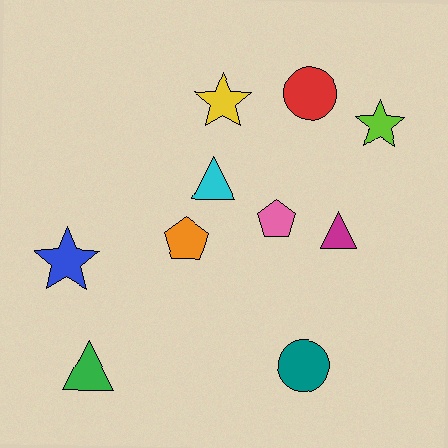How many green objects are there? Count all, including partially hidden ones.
There is 1 green object.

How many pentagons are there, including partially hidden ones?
There are 2 pentagons.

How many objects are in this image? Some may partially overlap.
There are 10 objects.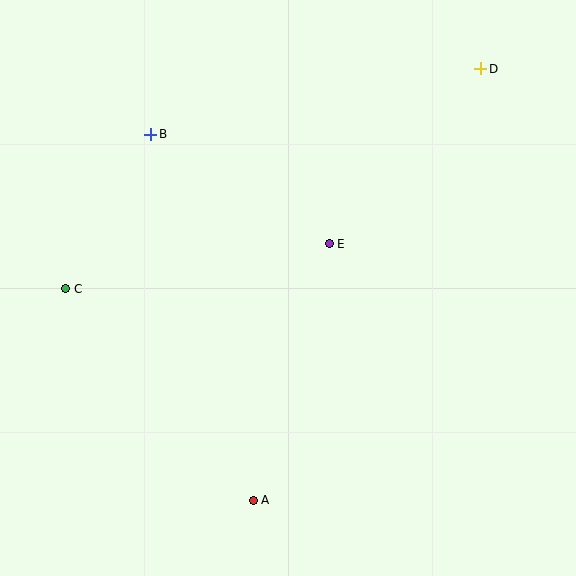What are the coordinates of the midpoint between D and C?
The midpoint between D and C is at (273, 179).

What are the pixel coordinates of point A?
Point A is at (253, 500).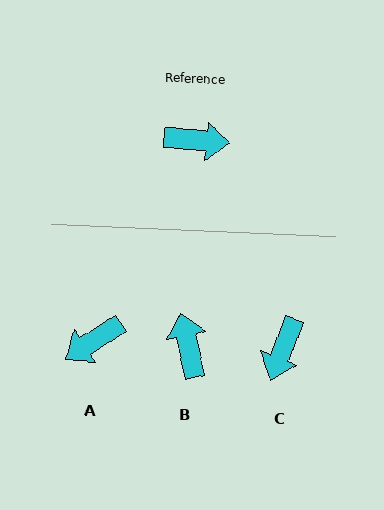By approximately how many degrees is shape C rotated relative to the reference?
Approximately 107 degrees clockwise.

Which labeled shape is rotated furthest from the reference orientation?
A, about 142 degrees away.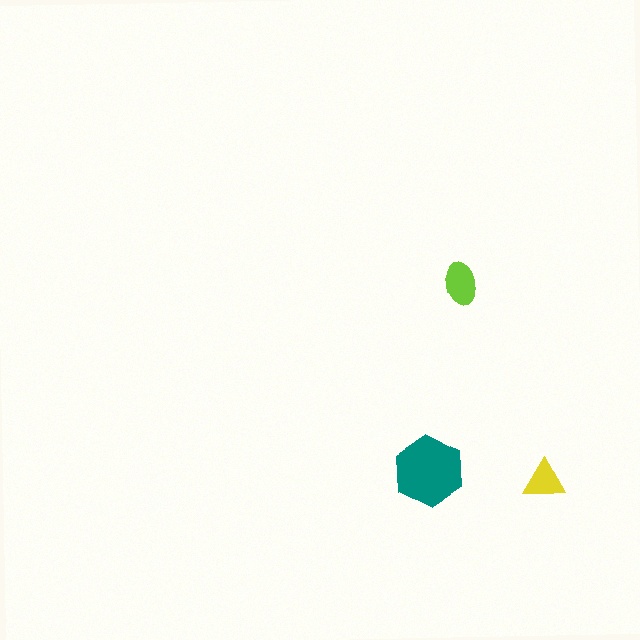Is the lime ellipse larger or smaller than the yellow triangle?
Larger.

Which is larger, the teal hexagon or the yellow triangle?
The teal hexagon.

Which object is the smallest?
The yellow triangle.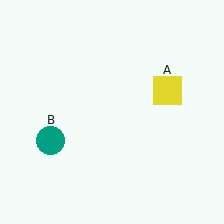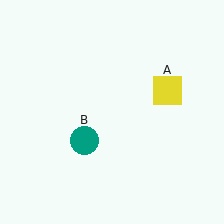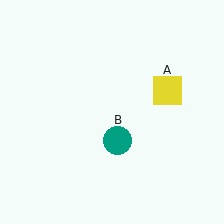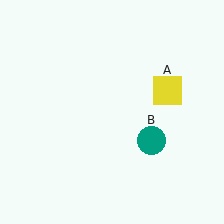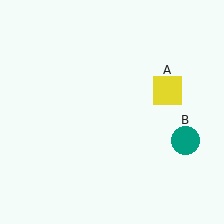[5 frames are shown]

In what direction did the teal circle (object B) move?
The teal circle (object B) moved right.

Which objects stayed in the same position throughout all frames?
Yellow square (object A) remained stationary.